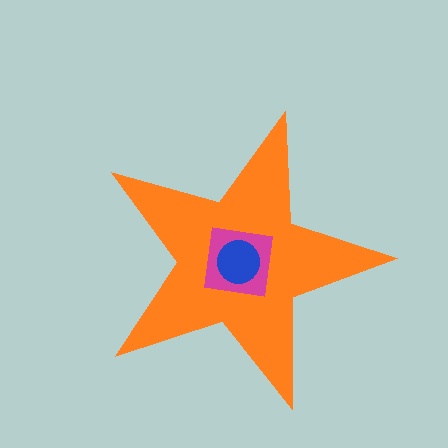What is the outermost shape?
The orange star.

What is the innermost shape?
The blue circle.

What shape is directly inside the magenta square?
The blue circle.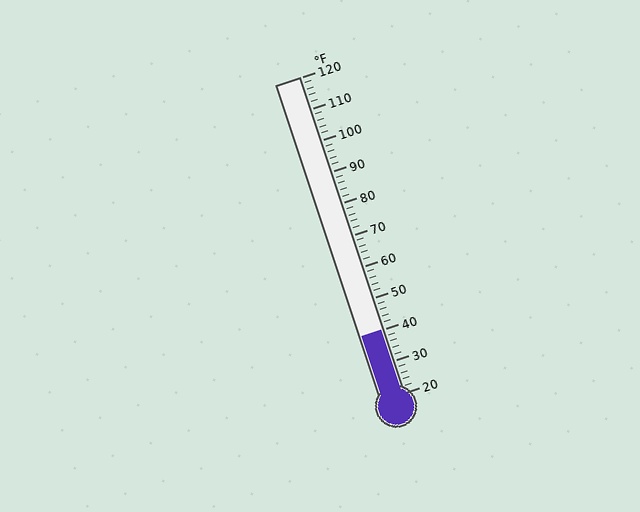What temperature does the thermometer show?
The thermometer shows approximately 40°F.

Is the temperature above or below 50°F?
The temperature is below 50°F.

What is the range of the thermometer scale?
The thermometer scale ranges from 20°F to 120°F.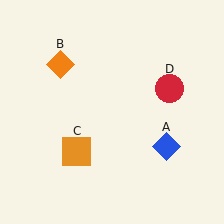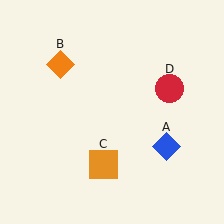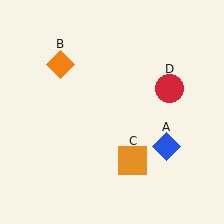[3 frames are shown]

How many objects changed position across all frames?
1 object changed position: orange square (object C).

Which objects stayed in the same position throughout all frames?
Blue diamond (object A) and orange diamond (object B) and red circle (object D) remained stationary.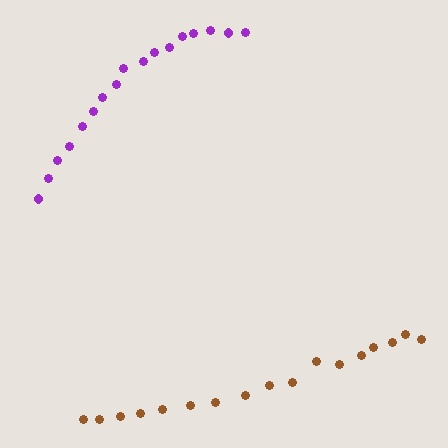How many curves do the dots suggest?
There are 2 distinct paths.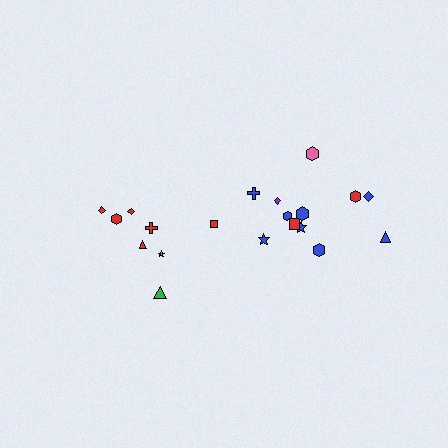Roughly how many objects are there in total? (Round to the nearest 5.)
Roughly 20 objects in total.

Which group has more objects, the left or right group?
The right group.